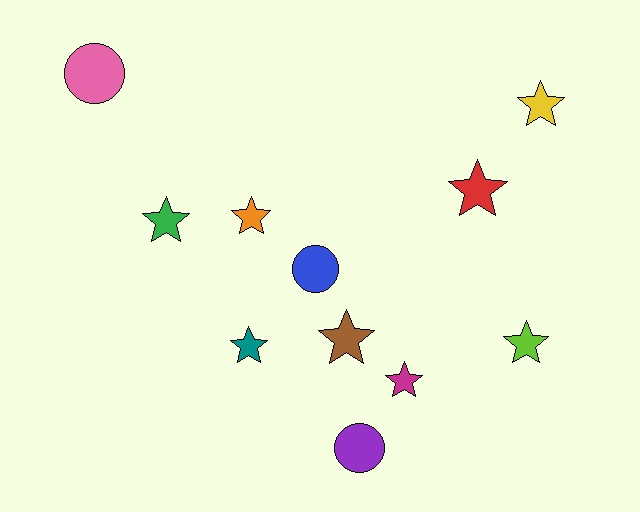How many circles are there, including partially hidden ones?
There are 3 circles.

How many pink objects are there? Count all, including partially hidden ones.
There is 1 pink object.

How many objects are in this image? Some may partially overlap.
There are 11 objects.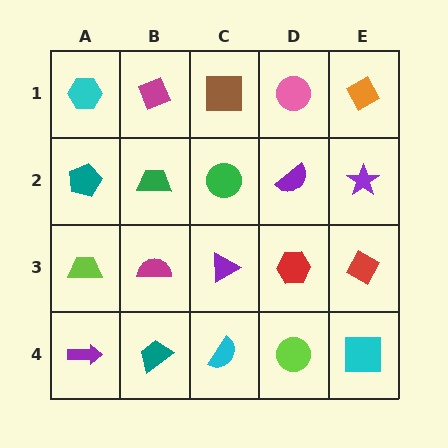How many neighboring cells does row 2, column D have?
4.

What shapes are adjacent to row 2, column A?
A cyan hexagon (row 1, column A), a lime trapezoid (row 3, column A), a green trapezoid (row 2, column B).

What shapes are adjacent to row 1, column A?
A teal pentagon (row 2, column A), a magenta diamond (row 1, column B).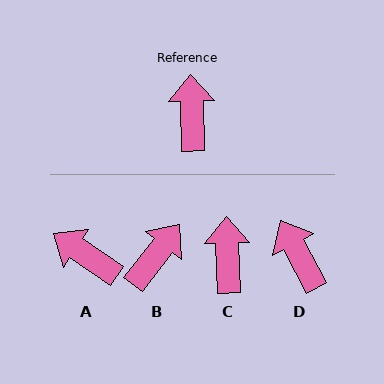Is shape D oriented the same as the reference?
No, it is off by about 26 degrees.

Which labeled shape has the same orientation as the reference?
C.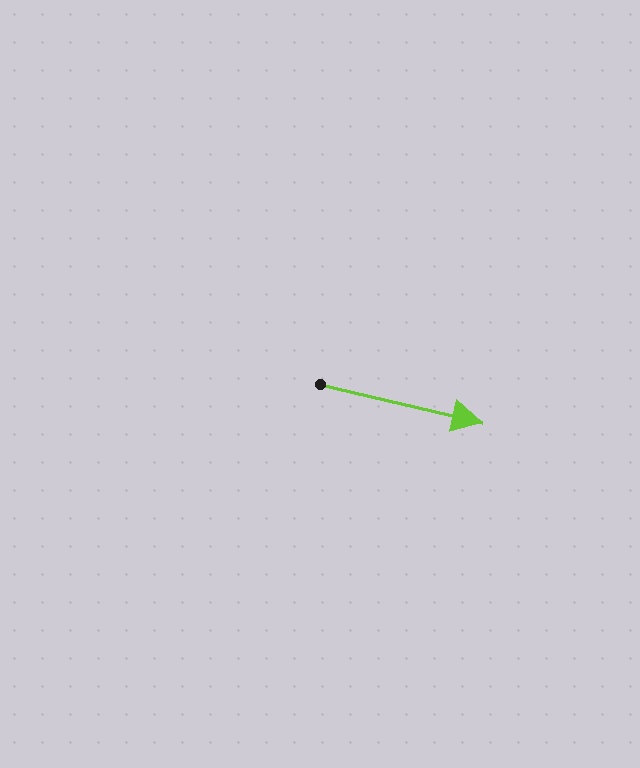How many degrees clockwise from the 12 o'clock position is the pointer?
Approximately 103 degrees.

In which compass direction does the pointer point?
East.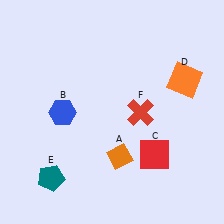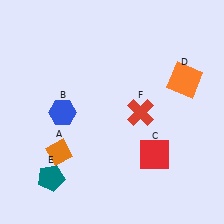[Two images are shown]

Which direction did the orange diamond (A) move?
The orange diamond (A) moved left.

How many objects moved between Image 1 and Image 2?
1 object moved between the two images.